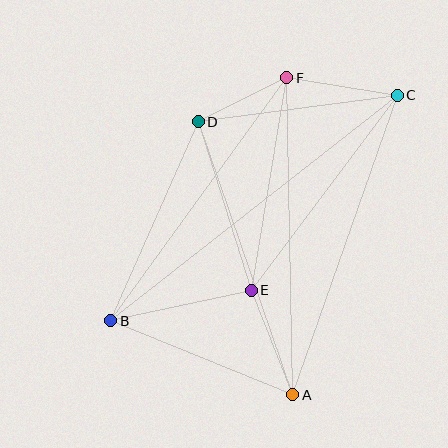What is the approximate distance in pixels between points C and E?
The distance between C and E is approximately 244 pixels.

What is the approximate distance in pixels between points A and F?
The distance between A and F is approximately 317 pixels.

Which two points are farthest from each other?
Points B and C are farthest from each other.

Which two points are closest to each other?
Points D and F are closest to each other.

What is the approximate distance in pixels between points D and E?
The distance between D and E is approximately 176 pixels.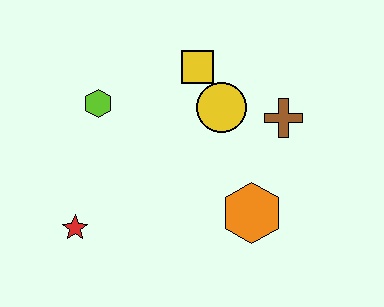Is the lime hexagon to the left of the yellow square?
Yes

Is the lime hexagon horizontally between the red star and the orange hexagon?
Yes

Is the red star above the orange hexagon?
No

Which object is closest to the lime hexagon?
The yellow square is closest to the lime hexagon.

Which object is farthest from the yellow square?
The red star is farthest from the yellow square.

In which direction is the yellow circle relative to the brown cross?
The yellow circle is to the left of the brown cross.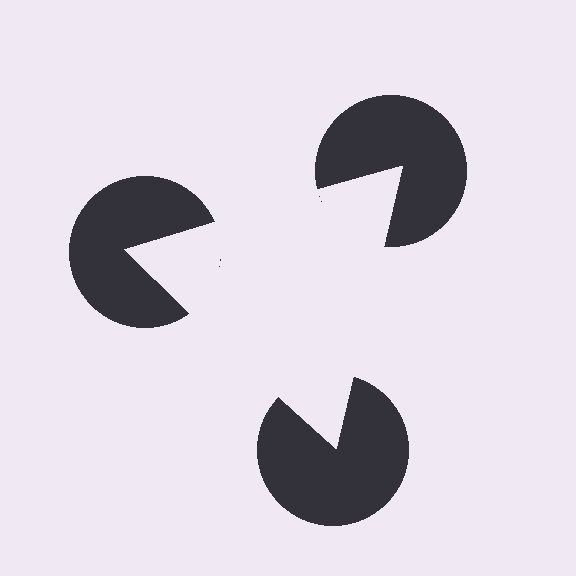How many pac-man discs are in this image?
There are 3 — one at each vertex of the illusory triangle.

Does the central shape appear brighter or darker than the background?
It typically appears slightly brighter than the background, even though no actual brightness change is drawn.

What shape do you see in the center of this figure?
An illusory triangle — its edges are inferred from the aligned wedge cuts in the pac-man discs, not physically drawn.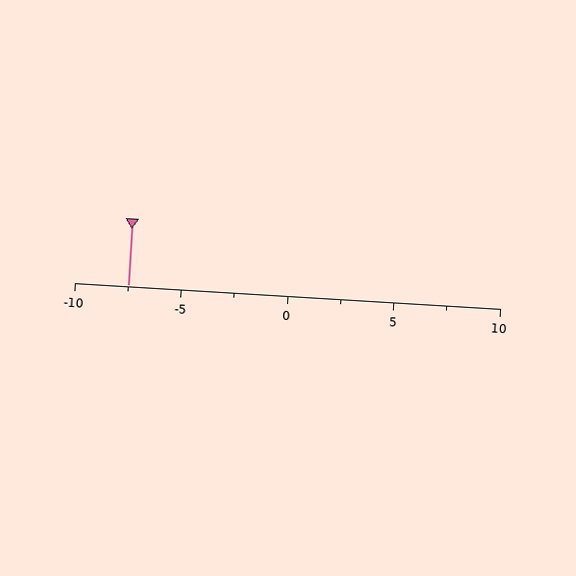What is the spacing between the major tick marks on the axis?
The major ticks are spaced 5 apart.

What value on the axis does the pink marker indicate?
The marker indicates approximately -7.5.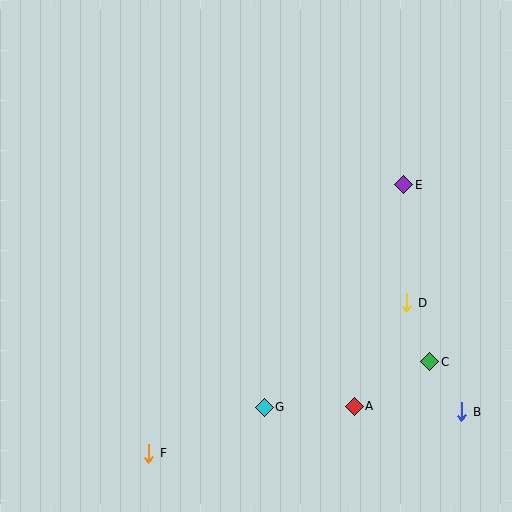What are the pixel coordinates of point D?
Point D is at (407, 303).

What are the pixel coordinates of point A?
Point A is at (354, 406).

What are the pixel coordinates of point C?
Point C is at (430, 362).